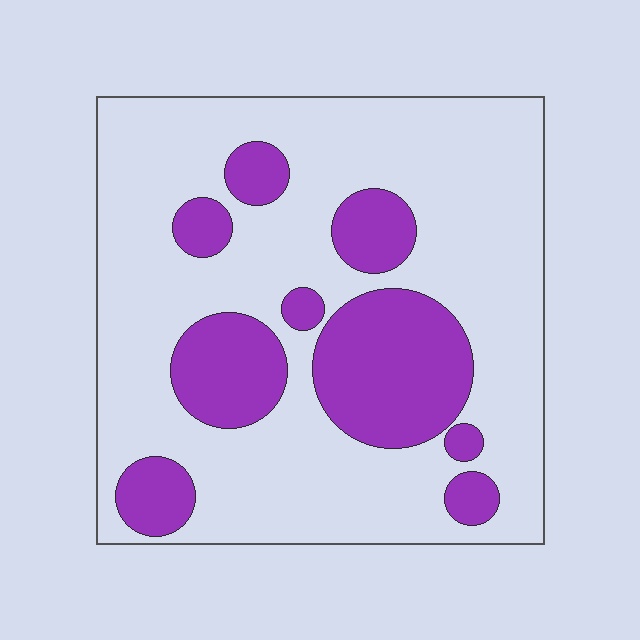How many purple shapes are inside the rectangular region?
9.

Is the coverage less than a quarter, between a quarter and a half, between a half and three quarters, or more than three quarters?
Between a quarter and a half.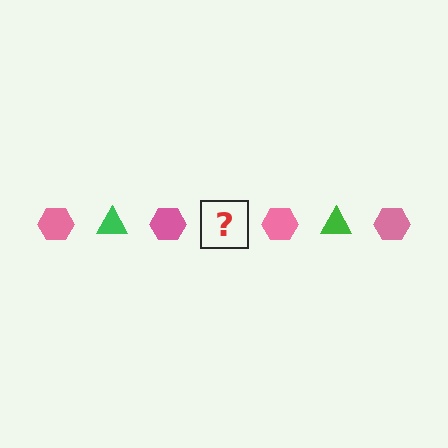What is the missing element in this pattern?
The missing element is a green triangle.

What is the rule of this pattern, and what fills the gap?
The rule is that the pattern alternates between pink hexagon and green triangle. The gap should be filled with a green triangle.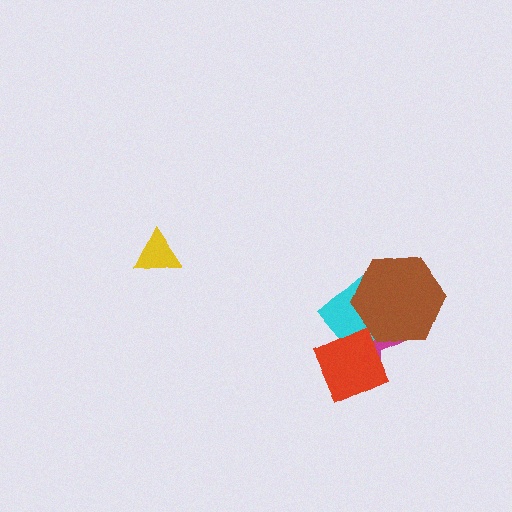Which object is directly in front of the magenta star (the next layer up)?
The cyan diamond is directly in front of the magenta star.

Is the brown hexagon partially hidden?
No, no other shape covers it.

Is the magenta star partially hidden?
Yes, it is partially covered by another shape.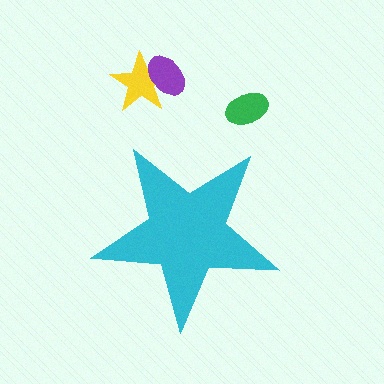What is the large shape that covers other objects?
A cyan star.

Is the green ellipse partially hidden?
No, the green ellipse is fully visible.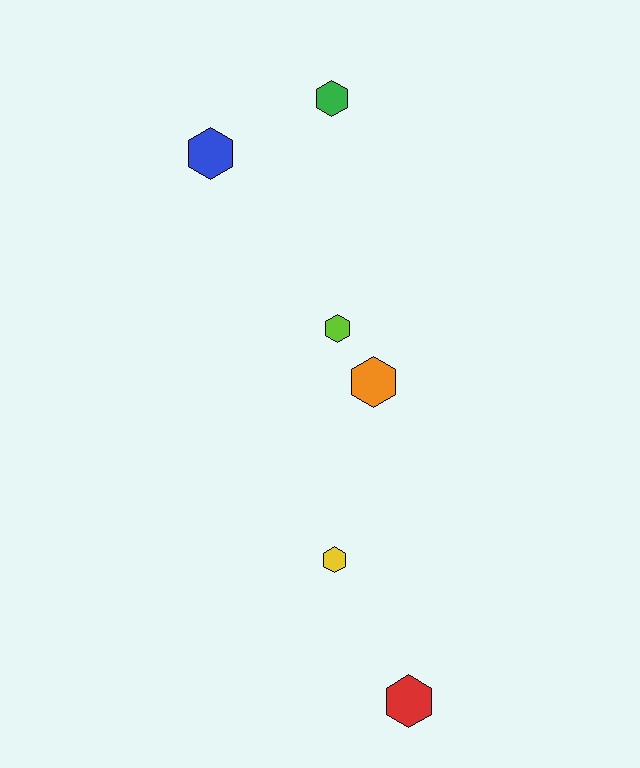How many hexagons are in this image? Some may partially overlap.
There are 6 hexagons.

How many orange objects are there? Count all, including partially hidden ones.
There is 1 orange object.